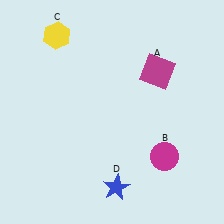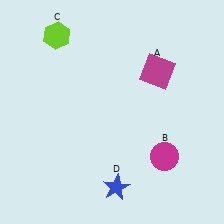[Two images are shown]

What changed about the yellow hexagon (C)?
In Image 1, C is yellow. In Image 2, it changed to lime.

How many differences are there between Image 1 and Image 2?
There is 1 difference between the two images.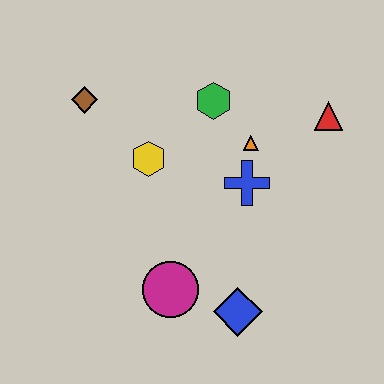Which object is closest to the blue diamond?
The magenta circle is closest to the blue diamond.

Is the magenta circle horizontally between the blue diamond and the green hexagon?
No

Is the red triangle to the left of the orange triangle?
No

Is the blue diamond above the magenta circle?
No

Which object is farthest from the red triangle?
The brown diamond is farthest from the red triangle.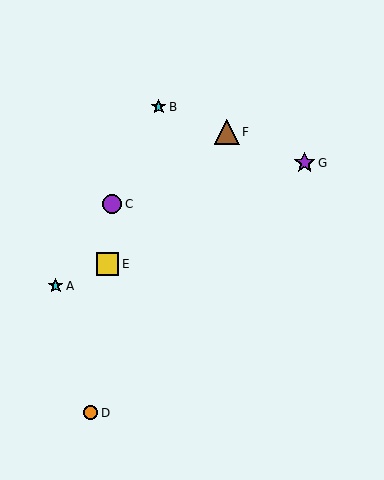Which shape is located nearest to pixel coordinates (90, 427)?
The orange circle (labeled D) at (91, 413) is nearest to that location.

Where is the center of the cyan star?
The center of the cyan star is at (56, 286).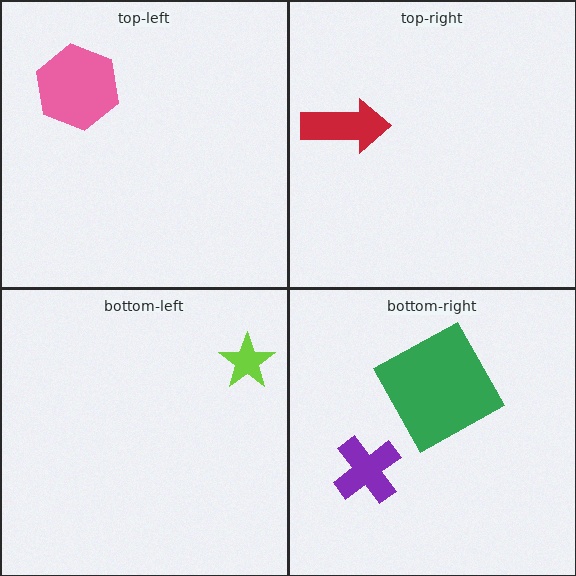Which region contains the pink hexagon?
The top-left region.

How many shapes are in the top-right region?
1.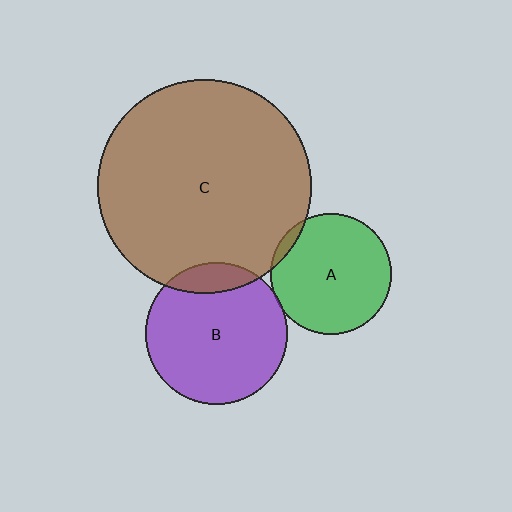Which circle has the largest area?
Circle C (brown).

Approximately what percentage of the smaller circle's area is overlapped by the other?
Approximately 5%.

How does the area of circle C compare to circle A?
Approximately 3.2 times.